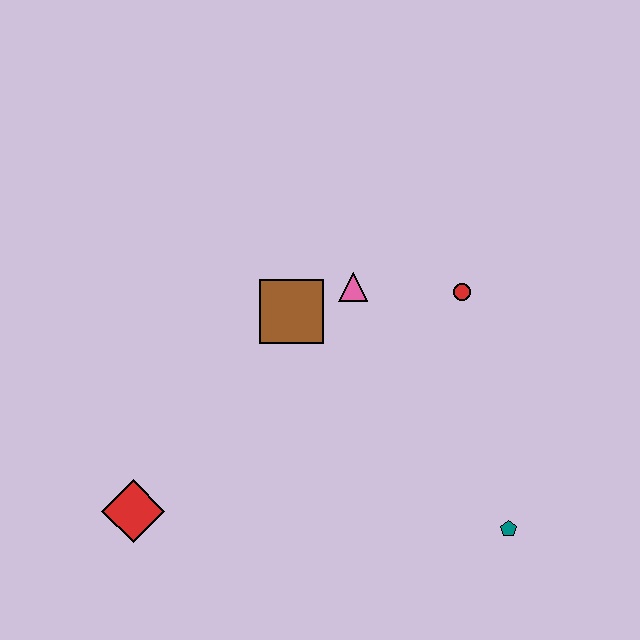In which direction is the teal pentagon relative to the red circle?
The teal pentagon is below the red circle.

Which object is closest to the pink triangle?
The brown square is closest to the pink triangle.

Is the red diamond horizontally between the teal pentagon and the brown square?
No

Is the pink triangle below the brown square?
No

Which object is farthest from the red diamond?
The red circle is farthest from the red diamond.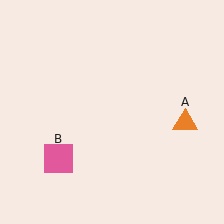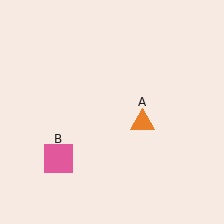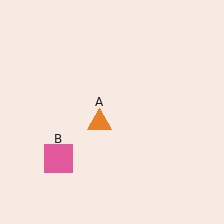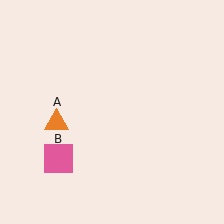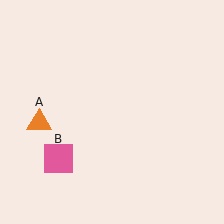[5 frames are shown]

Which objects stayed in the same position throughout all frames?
Pink square (object B) remained stationary.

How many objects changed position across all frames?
1 object changed position: orange triangle (object A).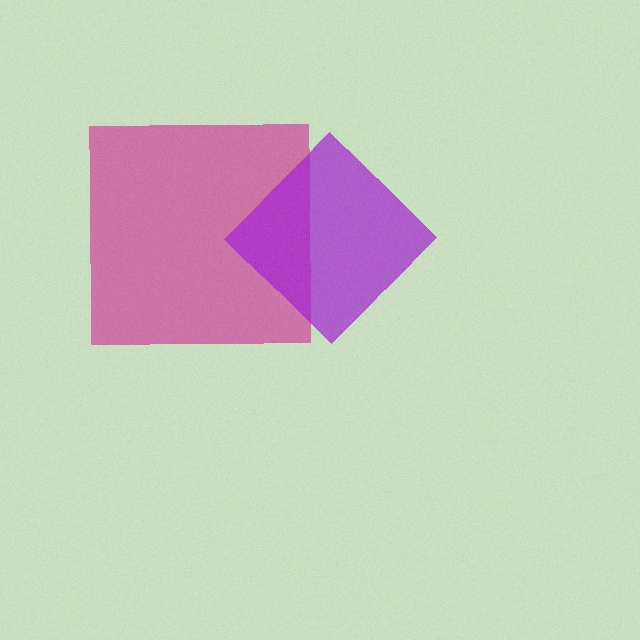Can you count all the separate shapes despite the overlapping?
Yes, there are 2 separate shapes.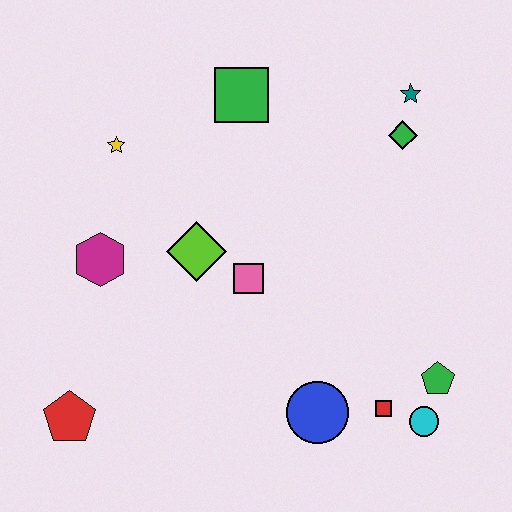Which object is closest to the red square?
The cyan circle is closest to the red square.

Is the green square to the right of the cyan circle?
No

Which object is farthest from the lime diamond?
The cyan circle is farthest from the lime diamond.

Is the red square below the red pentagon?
No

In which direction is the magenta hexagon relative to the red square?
The magenta hexagon is to the left of the red square.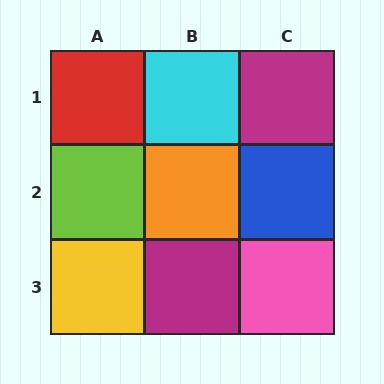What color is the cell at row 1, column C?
Magenta.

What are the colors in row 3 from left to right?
Yellow, magenta, pink.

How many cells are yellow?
1 cell is yellow.